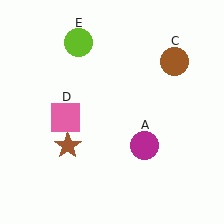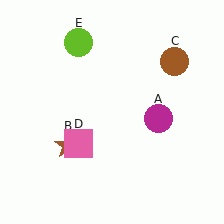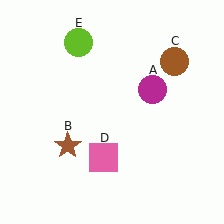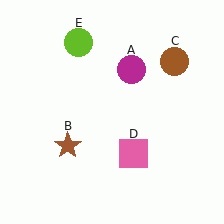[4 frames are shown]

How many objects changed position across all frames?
2 objects changed position: magenta circle (object A), pink square (object D).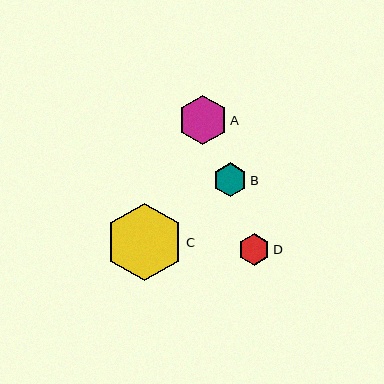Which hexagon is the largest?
Hexagon C is the largest with a size of approximately 78 pixels.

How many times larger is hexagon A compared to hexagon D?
Hexagon A is approximately 1.5 times the size of hexagon D.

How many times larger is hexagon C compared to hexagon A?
Hexagon C is approximately 1.6 times the size of hexagon A.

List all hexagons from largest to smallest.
From largest to smallest: C, A, B, D.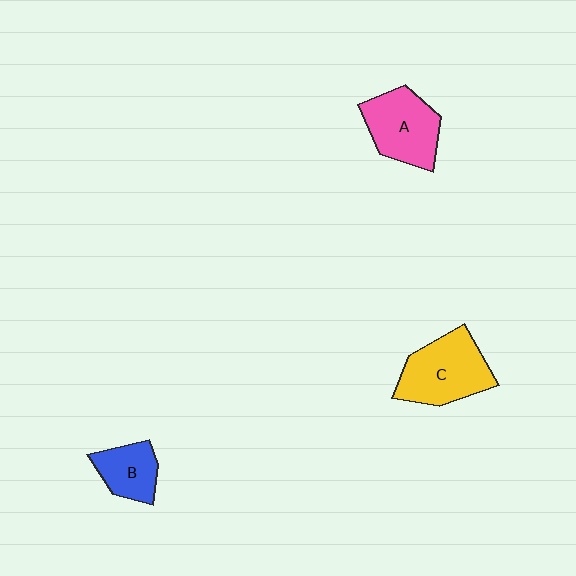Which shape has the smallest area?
Shape B (blue).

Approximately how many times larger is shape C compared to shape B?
Approximately 1.8 times.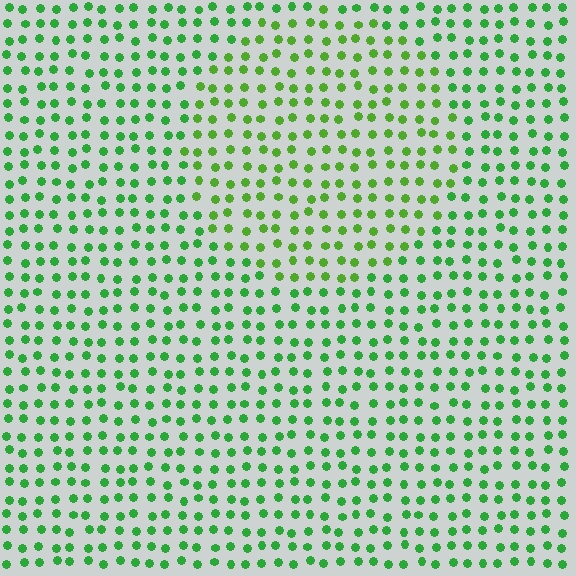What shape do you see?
I see a circle.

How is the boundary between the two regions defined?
The boundary is defined purely by a slight shift in hue (about 25 degrees). Spacing, size, and orientation are identical on both sides.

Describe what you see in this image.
The image is filled with small green elements in a uniform arrangement. A circle-shaped region is visible where the elements are tinted to a slightly different hue, forming a subtle color boundary.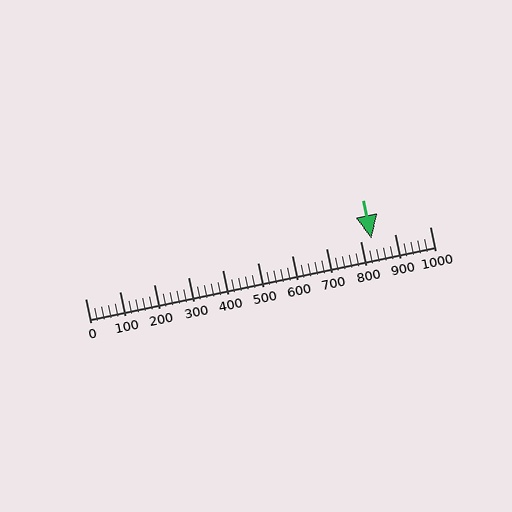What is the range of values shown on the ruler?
The ruler shows values from 0 to 1000.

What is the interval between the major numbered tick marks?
The major tick marks are spaced 100 units apart.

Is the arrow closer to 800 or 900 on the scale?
The arrow is closer to 800.